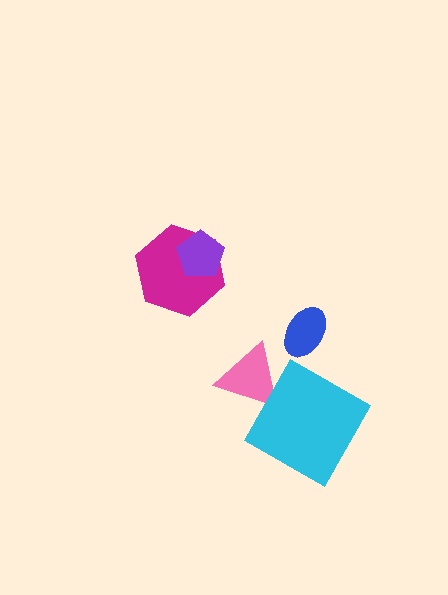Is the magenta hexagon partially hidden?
Yes, it is partially covered by another shape.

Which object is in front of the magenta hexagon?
The purple pentagon is in front of the magenta hexagon.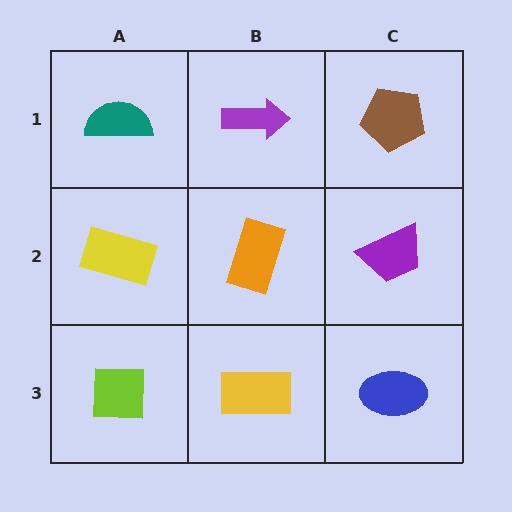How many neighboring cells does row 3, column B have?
3.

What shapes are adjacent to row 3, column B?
An orange rectangle (row 2, column B), a lime square (row 3, column A), a blue ellipse (row 3, column C).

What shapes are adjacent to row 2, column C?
A brown pentagon (row 1, column C), a blue ellipse (row 3, column C), an orange rectangle (row 2, column B).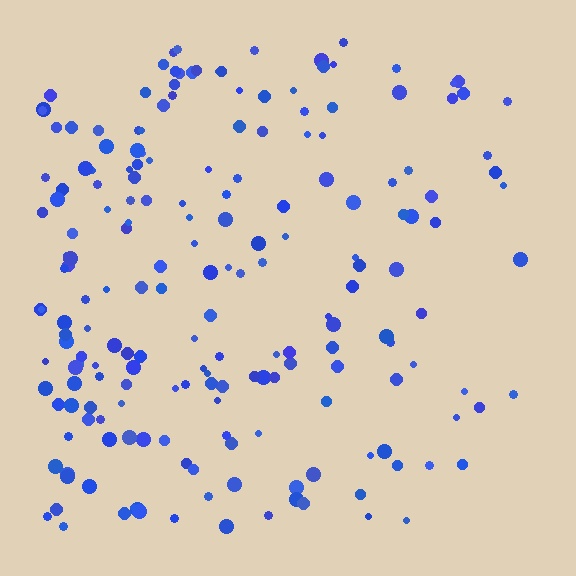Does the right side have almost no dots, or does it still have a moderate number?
Still a moderate number, just noticeably fewer than the left.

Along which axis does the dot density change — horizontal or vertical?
Horizontal.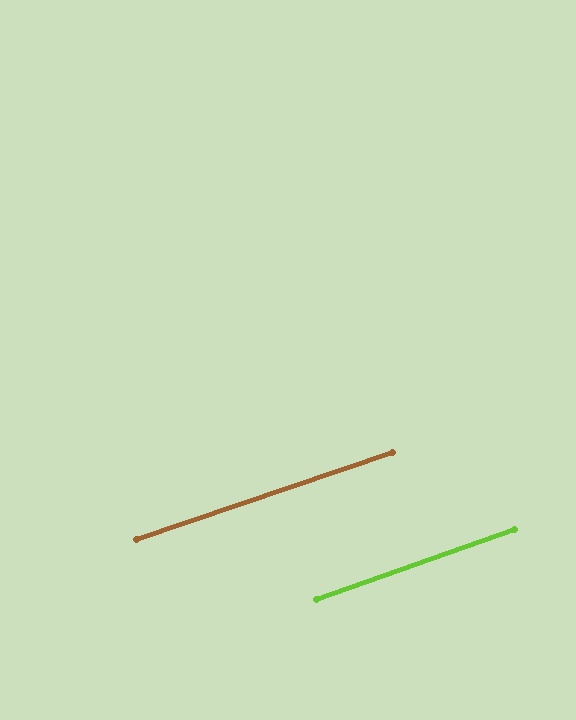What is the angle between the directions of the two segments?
Approximately 1 degree.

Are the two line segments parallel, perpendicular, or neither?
Parallel — their directions differ by only 0.7°.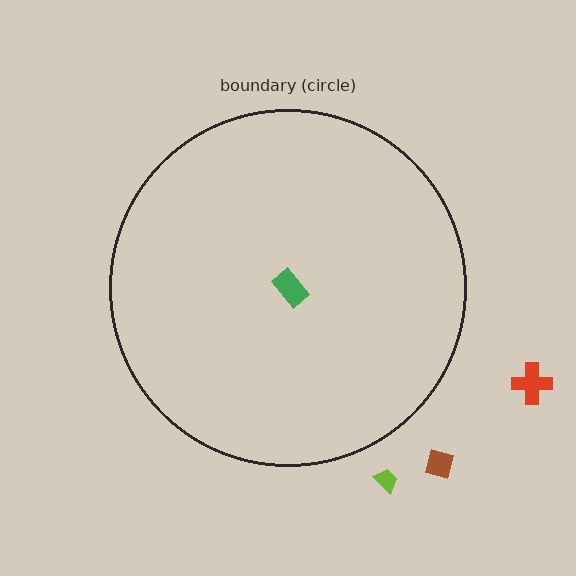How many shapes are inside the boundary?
1 inside, 3 outside.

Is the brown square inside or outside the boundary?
Outside.